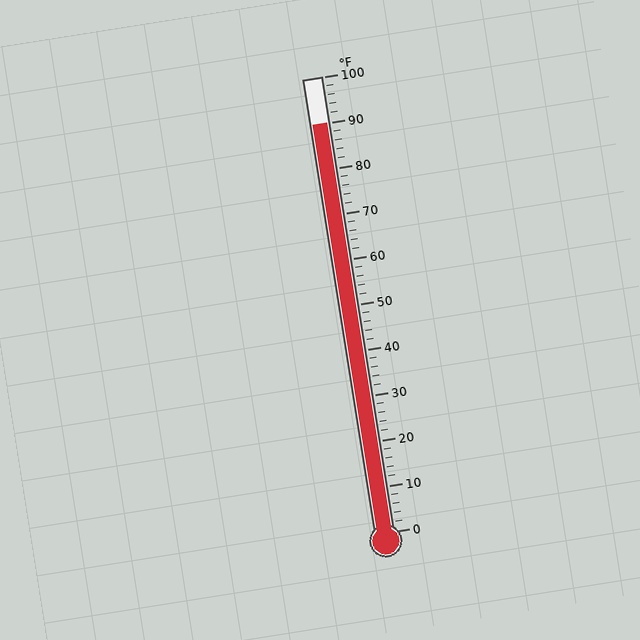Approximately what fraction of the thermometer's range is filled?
The thermometer is filled to approximately 90% of its range.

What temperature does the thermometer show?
The thermometer shows approximately 90°F.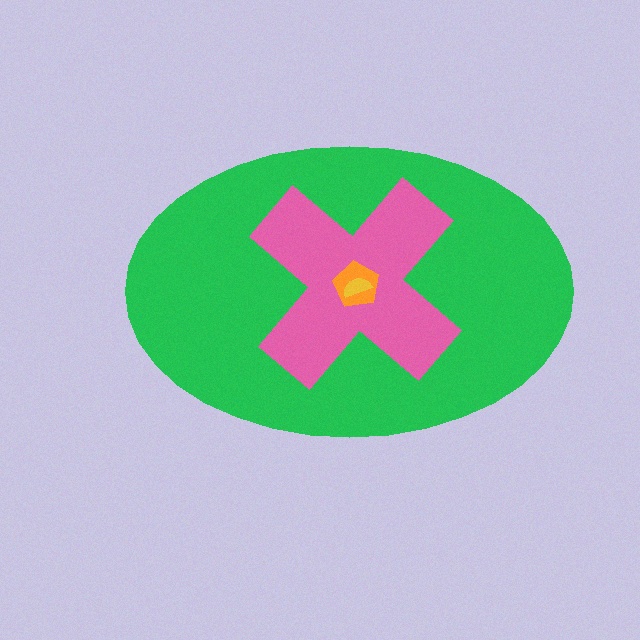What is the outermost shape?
The green ellipse.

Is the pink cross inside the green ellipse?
Yes.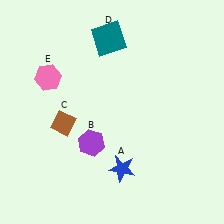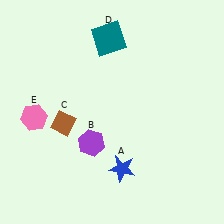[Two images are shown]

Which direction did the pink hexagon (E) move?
The pink hexagon (E) moved down.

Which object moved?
The pink hexagon (E) moved down.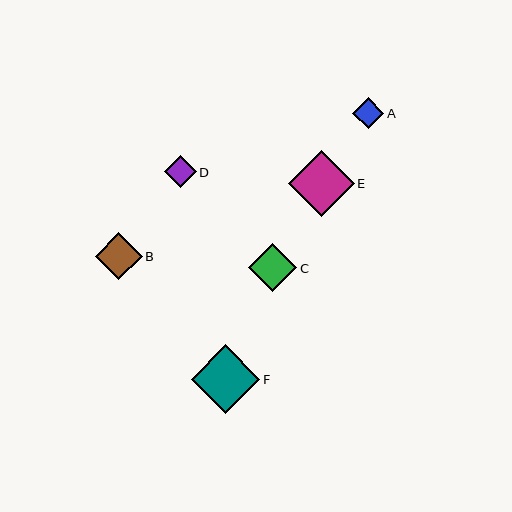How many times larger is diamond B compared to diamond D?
Diamond B is approximately 1.5 times the size of diamond D.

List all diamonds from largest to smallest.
From largest to smallest: F, E, C, B, D, A.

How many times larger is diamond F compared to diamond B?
Diamond F is approximately 1.5 times the size of diamond B.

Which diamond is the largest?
Diamond F is the largest with a size of approximately 69 pixels.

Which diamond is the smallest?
Diamond A is the smallest with a size of approximately 31 pixels.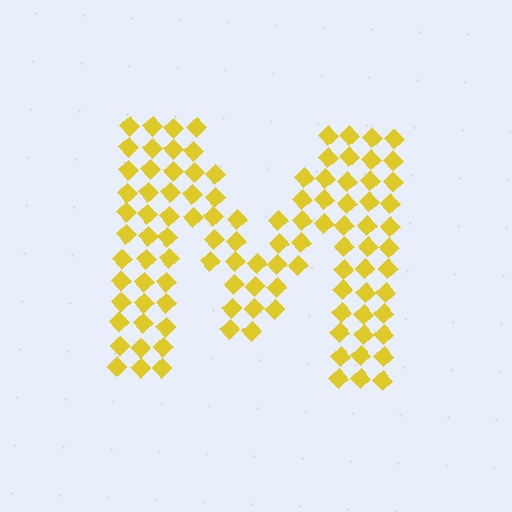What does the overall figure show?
The overall figure shows the letter M.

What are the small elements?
The small elements are diamonds.